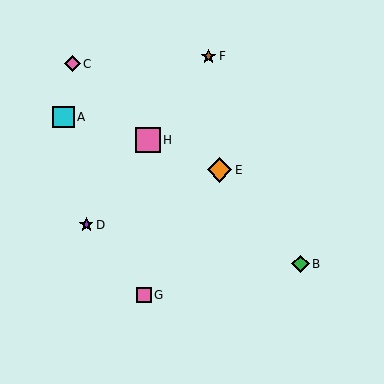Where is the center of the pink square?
The center of the pink square is at (144, 295).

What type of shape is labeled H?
Shape H is a pink square.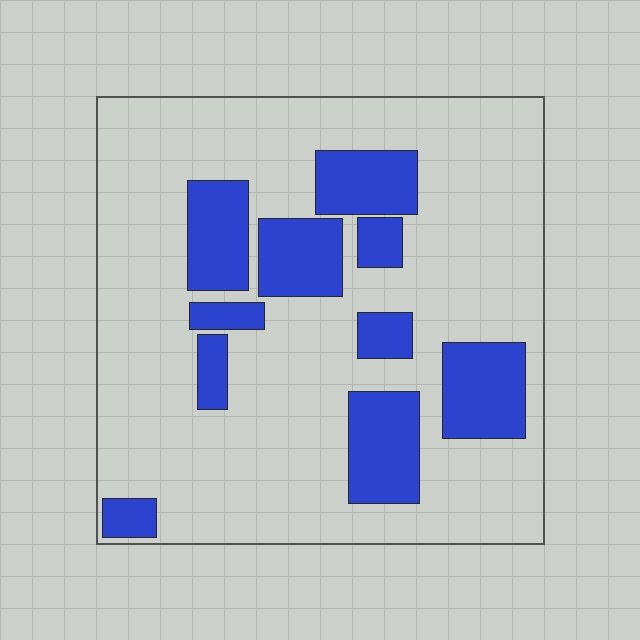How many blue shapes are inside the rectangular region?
10.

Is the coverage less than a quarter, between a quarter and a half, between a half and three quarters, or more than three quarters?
Less than a quarter.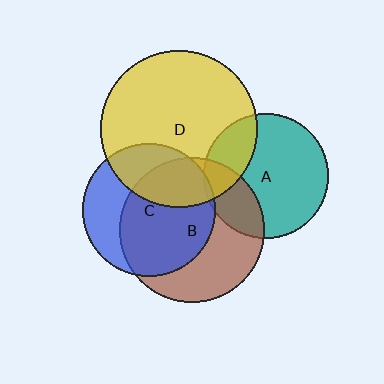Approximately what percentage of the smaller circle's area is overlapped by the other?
Approximately 25%.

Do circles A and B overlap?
Yes.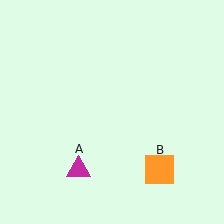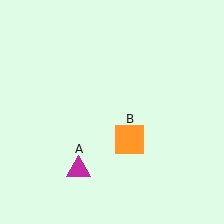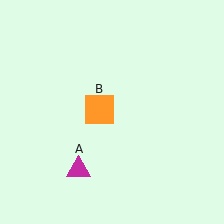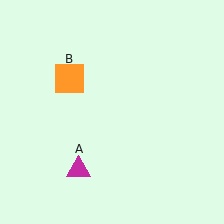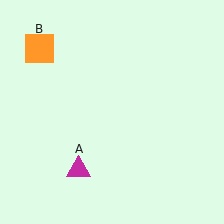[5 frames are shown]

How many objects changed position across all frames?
1 object changed position: orange square (object B).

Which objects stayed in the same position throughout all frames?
Magenta triangle (object A) remained stationary.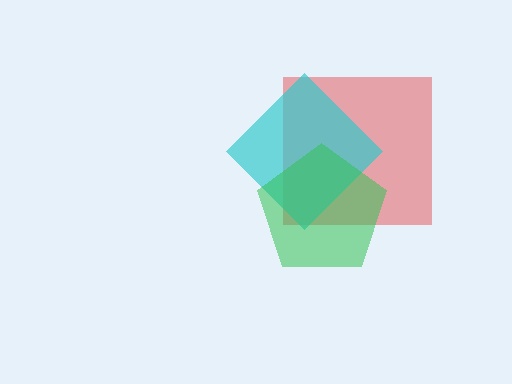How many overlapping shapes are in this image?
There are 3 overlapping shapes in the image.